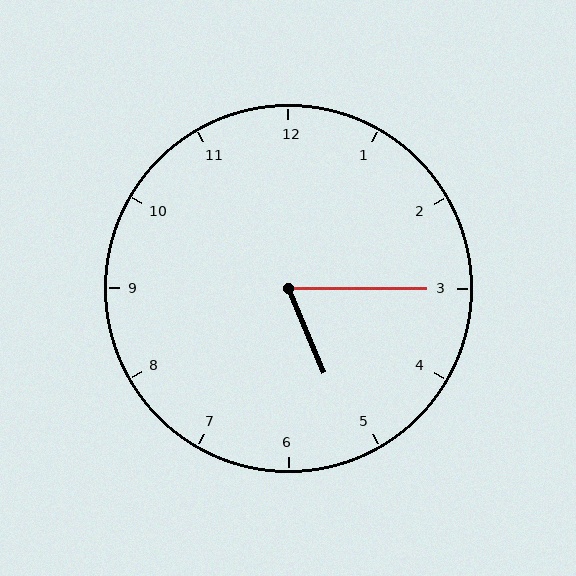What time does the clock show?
5:15.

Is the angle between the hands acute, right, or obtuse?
It is acute.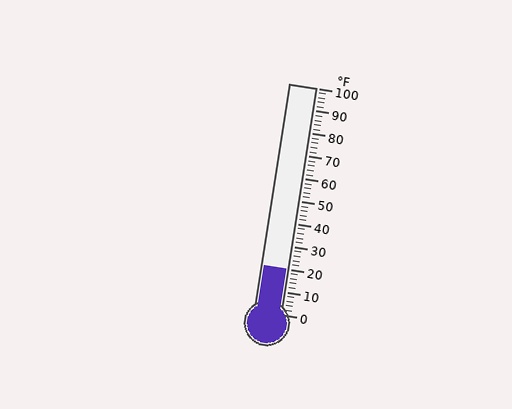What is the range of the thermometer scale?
The thermometer scale ranges from 0°F to 100°F.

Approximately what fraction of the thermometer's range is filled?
The thermometer is filled to approximately 20% of its range.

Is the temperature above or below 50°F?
The temperature is below 50°F.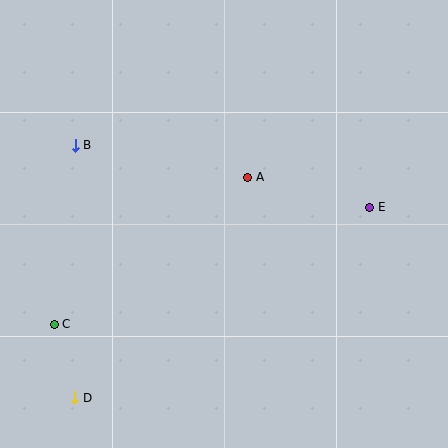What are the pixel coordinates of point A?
Point A is at (248, 177).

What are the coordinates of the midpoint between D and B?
The midpoint between D and B is at (75, 272).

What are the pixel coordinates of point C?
Point C is at (54, 324).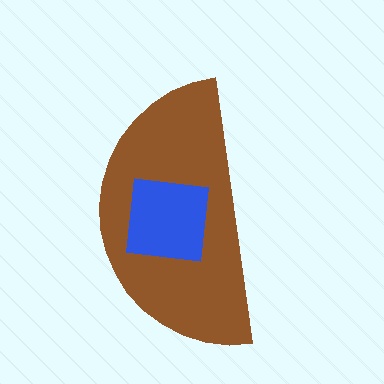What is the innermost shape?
The blue square.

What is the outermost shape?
The brown semicircle.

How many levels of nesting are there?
2.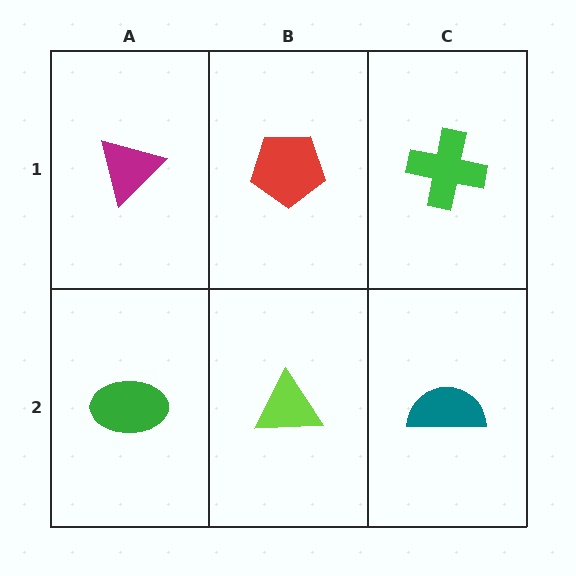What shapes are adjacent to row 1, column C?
A teal semicircle (row 2, column C), a red pentagon (row 1, column B).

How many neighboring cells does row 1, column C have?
2.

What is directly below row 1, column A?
A green ellipse.